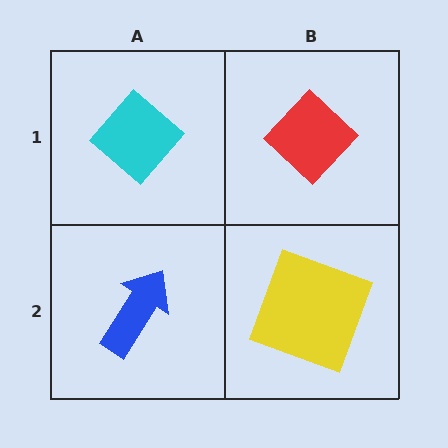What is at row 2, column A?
A blue arrow.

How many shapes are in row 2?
2 shapes.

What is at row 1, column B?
A red diamond.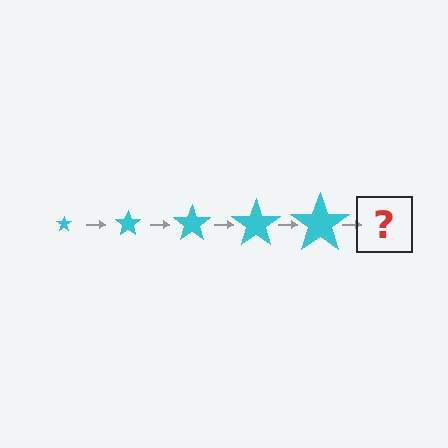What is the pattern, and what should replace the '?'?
The pattern is that the star gets progressively larger each step. The '?' should be a cyan star, larger than the previous one.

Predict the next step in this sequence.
The next step is a cyan star, larger than the previous one.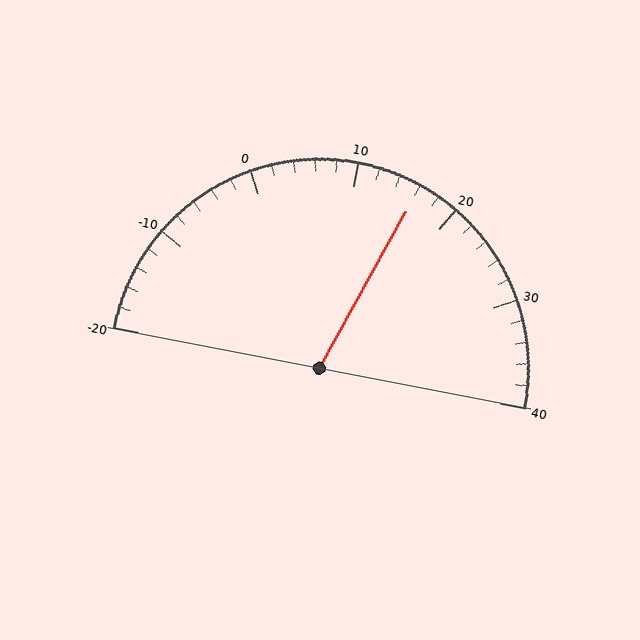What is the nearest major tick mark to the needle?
The nearest major tick mark is 20.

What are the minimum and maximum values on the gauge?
The gauge ranges from -20 to 40.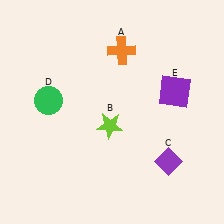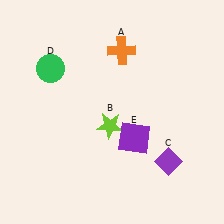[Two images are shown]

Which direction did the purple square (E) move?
The purple square (E) moved down.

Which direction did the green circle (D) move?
The green circle (D) moved up.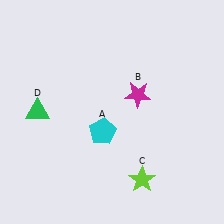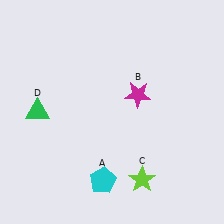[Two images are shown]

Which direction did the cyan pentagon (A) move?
The cyan pentagon (A) moved down.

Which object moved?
The cyan pentagon (A) moved down.